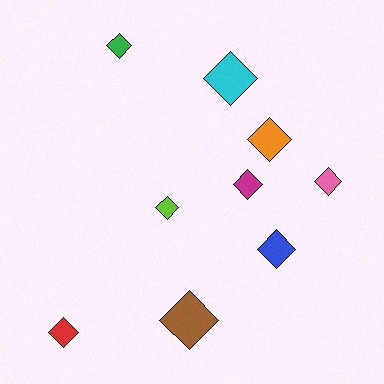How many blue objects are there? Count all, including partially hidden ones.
There is 1 blue object.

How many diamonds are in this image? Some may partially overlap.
There are 9 diamonds.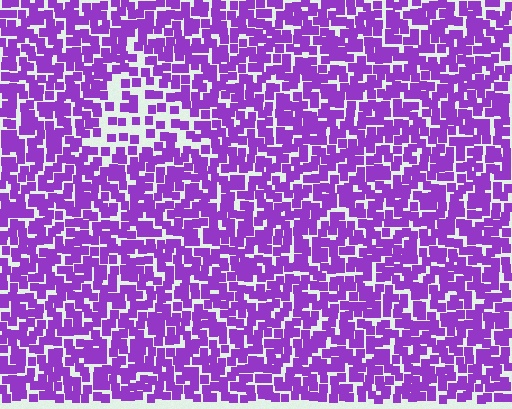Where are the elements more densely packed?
The elements are more densely packed outside the triangle boundary.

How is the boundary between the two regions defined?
The boundary is defined by a change in element density (approximately 2.0x ratio). All elements are the same color, size, and shape.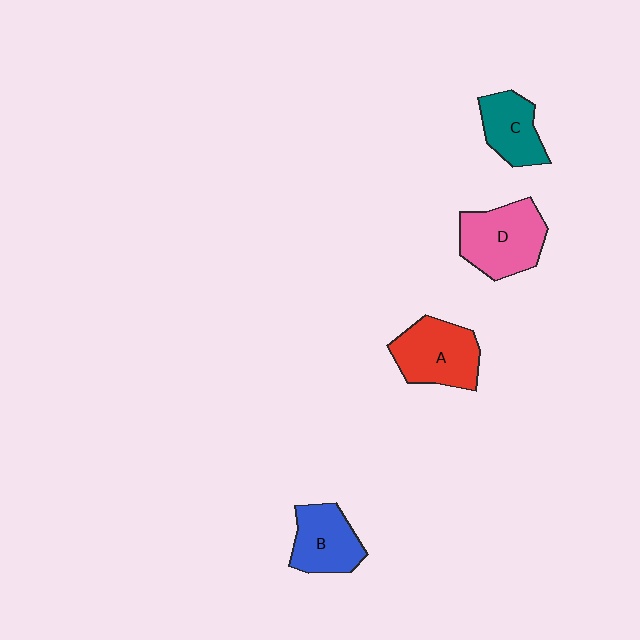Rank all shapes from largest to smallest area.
From largest to smallest: D (pink), A (red), B (blue), C (teal).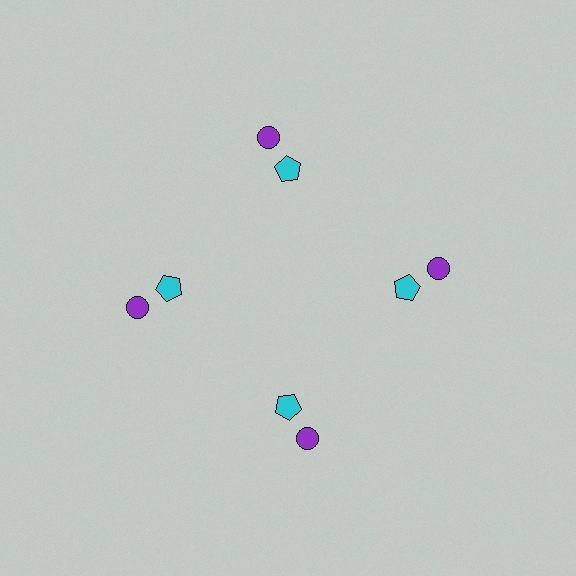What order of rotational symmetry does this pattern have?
This pattern has 4-fold rotational symmetry.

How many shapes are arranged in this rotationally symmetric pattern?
There are 8 shapes, arranged in 4 groups of 2.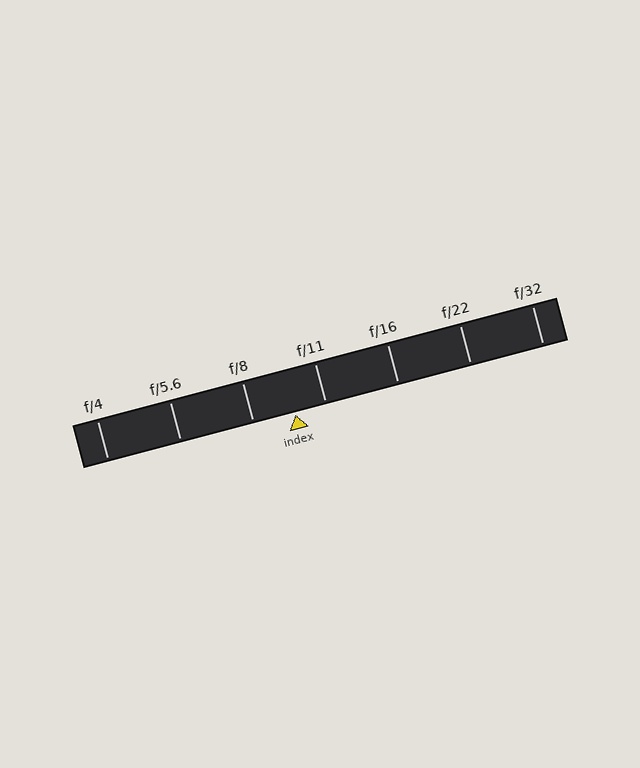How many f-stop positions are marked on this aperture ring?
There are 7 f-stop positions marked.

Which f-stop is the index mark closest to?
The index mark is closest to f/11.